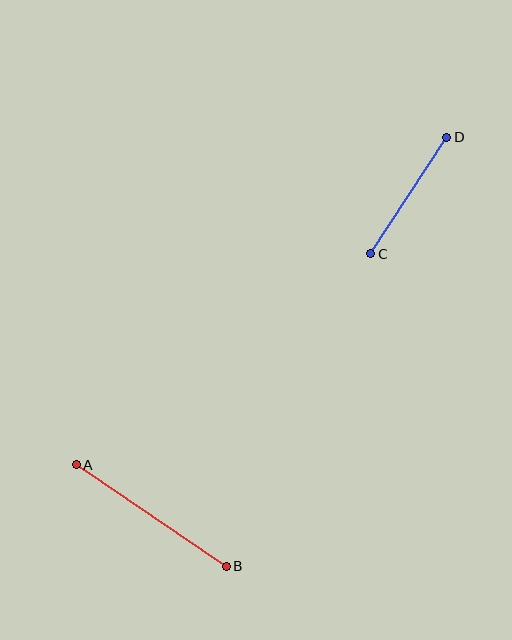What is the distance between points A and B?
The distance is approximately 181 pixels.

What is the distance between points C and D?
The distance is approximately 139 pixels.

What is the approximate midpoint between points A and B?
The midpoint is at approximately (151, 516) pixels.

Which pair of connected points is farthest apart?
Points A and B are farthest apart.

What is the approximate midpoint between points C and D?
The midpoint is at approximately (409, 196) pixels.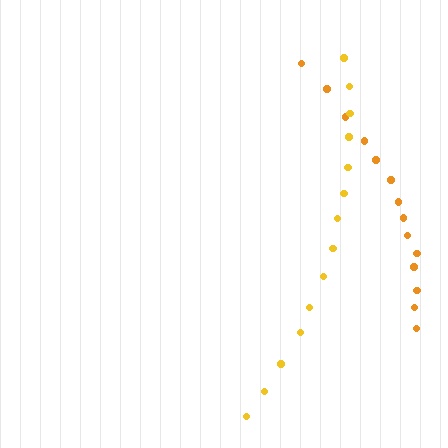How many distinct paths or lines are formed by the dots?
There are 2 distinct paths.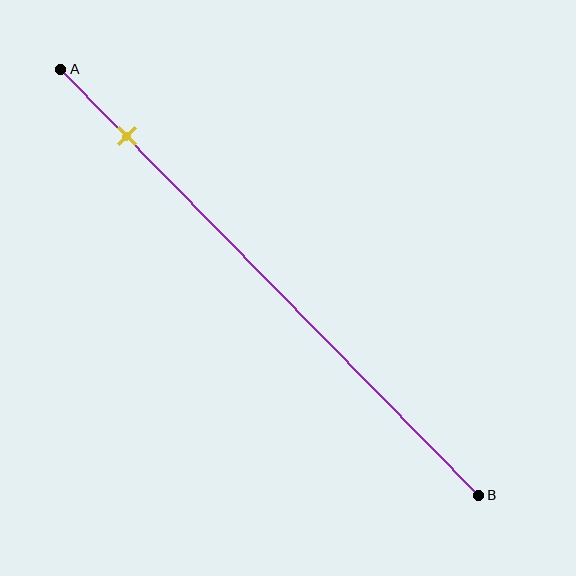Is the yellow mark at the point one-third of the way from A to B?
No, the mark is at about 15% from A, not at the 33% one-third point.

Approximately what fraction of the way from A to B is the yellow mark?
The yellow mark is approximately 15% of the way from A to B.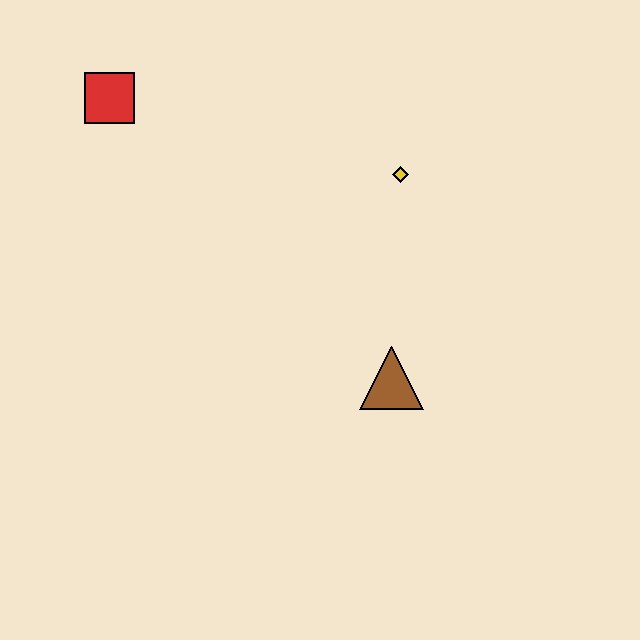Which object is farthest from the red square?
The brown triangle is farthest from the red square.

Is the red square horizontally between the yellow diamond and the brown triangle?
No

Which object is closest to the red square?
The yellow diamond is closest to the red square.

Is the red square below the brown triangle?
No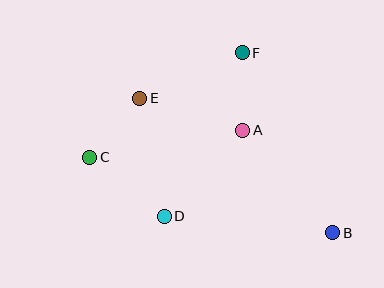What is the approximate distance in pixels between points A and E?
The distance between A and E is approximately 108 pixels.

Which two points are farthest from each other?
Points B and C are farthest from each other.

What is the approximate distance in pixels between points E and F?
The distance between E and F is approximately 112 pixels.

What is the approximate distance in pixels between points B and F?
The distance between B and F is approximately 202 pixels.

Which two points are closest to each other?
Points C and E are closest to each other.